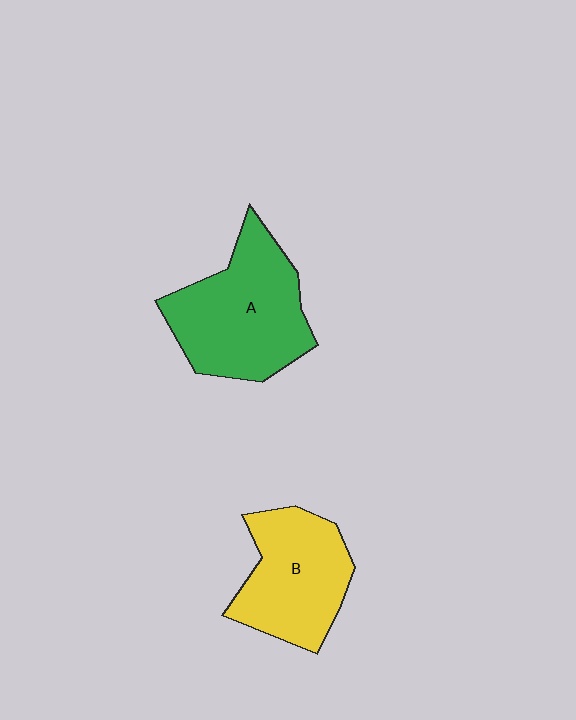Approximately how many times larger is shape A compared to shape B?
Approximately 1.2 times.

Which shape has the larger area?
Shape A (green).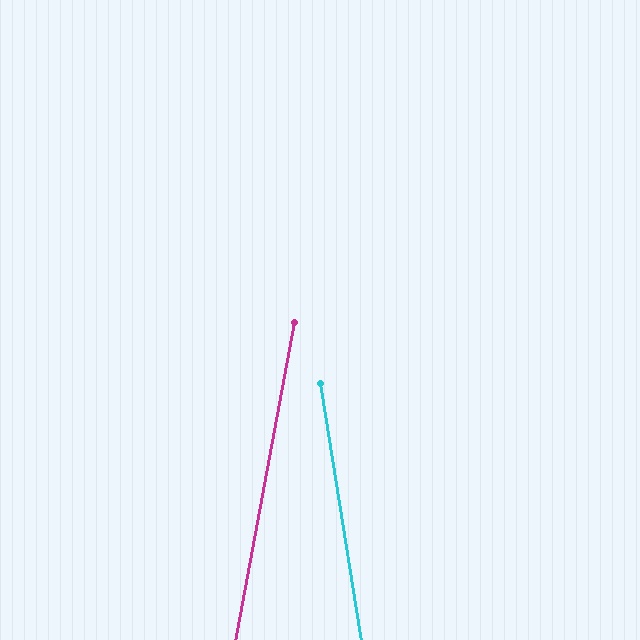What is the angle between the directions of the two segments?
Approximately 20 degrees.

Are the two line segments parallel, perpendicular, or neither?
Neither parallel nor perpendicular — they differ by about 20°.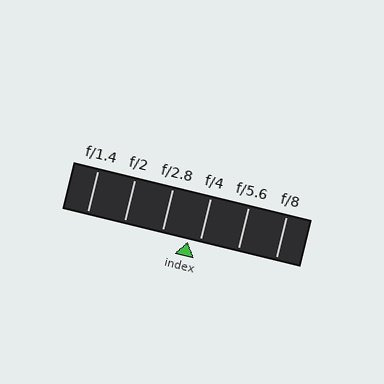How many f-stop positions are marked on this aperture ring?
There are 6 f-stop positions marked.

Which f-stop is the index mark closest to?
The index mark is closest to f/4.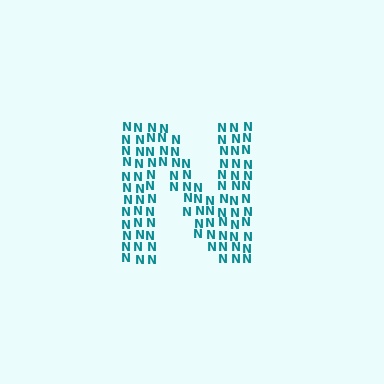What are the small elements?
The small elements are letter N's.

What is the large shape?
The large shape is the letter N.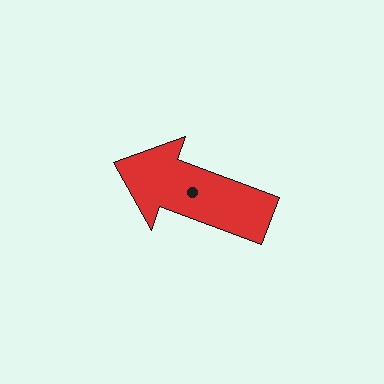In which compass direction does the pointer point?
West.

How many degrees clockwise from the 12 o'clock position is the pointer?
Approximately 290 degrees.